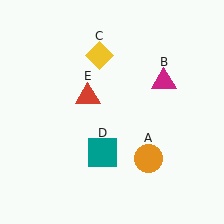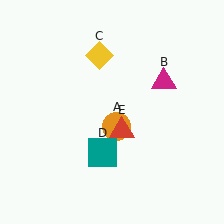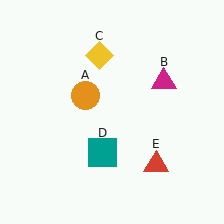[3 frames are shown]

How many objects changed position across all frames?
2 objects changed position: orange circle (object A), red triangle (object E).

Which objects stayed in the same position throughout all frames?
Magenta triangle (object B) and yellow diamond (object C) and teal square (object D) remained stationary.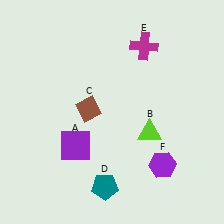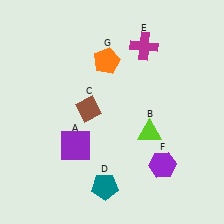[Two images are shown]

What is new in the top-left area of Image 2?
An orange pentagon (G) was added in the top-left area of Image 2.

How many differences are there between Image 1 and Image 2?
There is 1 difference between the two images.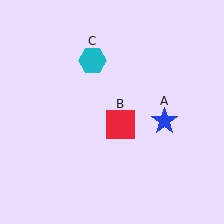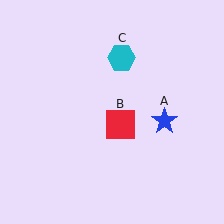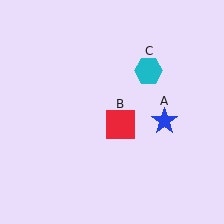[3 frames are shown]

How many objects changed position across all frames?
1 object changed position: cyan hexagon (object C).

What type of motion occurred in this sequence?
The cyan hexagon (object C) rotated clockwise around the center of the scene.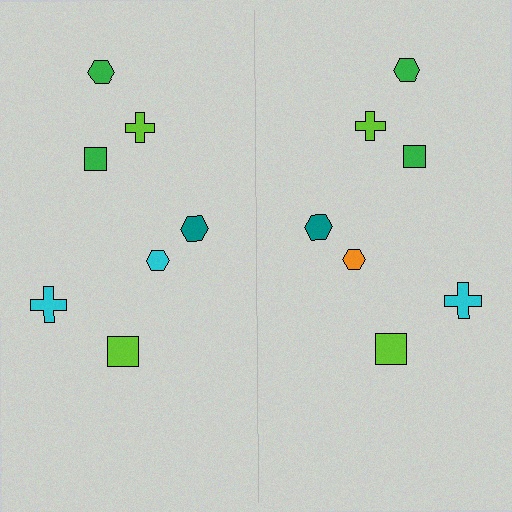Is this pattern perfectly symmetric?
No, the pattern is not perfectly symmetric. The orange hexagon on the right side breaks the symmetry — its mirror counterpart is cyan.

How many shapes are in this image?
There are 14 shapes in this image.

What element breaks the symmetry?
The orange hexagon on the right side breaks the symmetry — its mirror counterpart is cyan.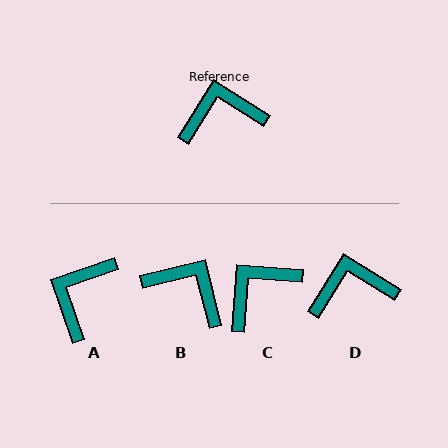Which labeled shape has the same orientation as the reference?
D.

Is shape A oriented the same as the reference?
No, it is off by about 50 degrees.